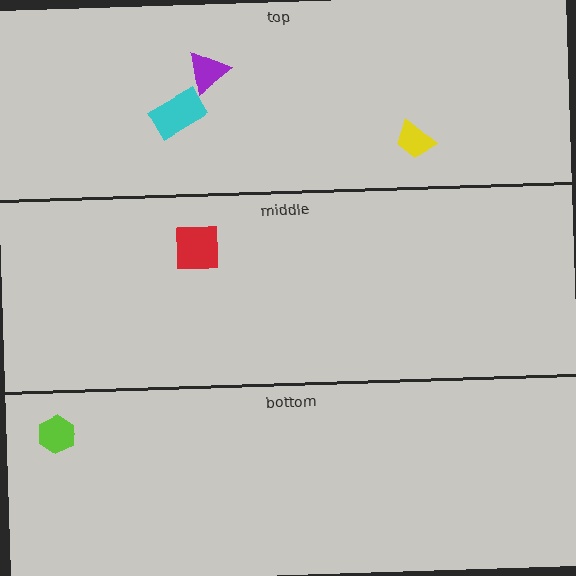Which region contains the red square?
The middle region.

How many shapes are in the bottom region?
1.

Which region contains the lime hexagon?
The bottom region.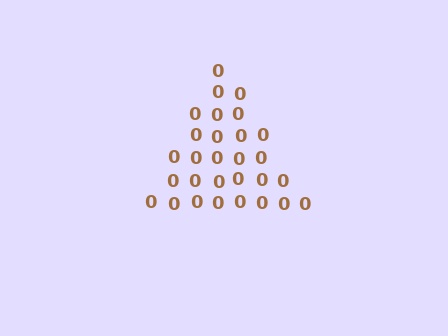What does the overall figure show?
The overall figure shows a triangle.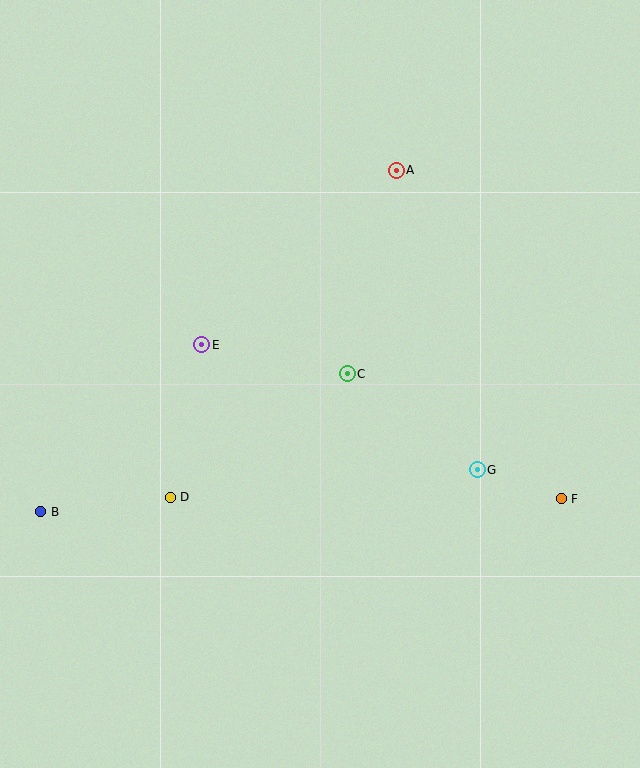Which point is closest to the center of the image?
Point C at (347, 374) is closest to the center.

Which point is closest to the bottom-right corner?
Point F is closest to the bottom-right corner.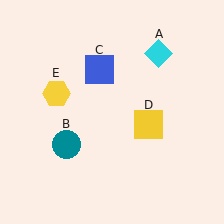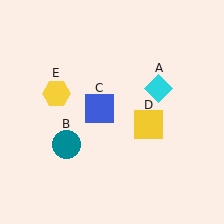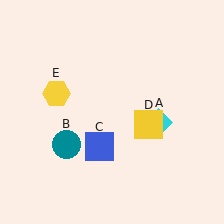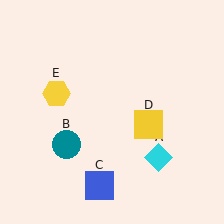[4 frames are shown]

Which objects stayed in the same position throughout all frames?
Teal circle (object B) and yellow square (object D) and yellow hexagon (object E) remained stationary.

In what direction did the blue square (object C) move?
The blue square (object C) moved down.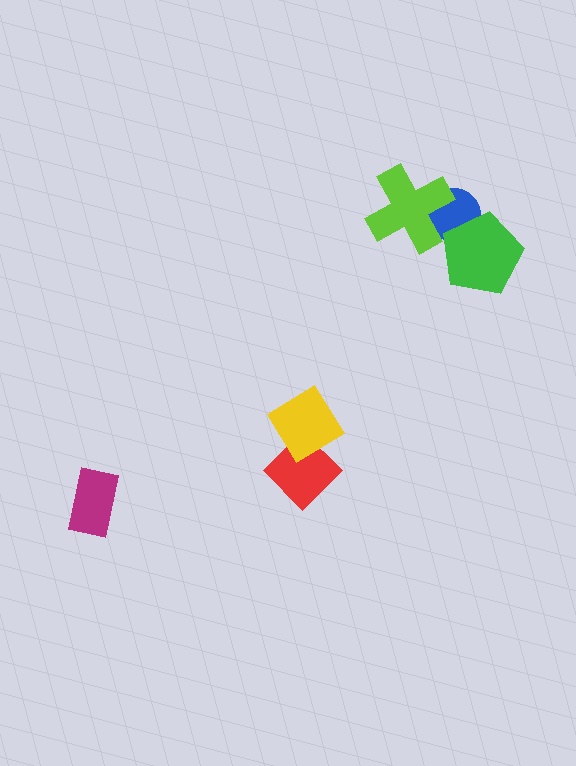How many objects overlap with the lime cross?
1 object overlaps with the lime cross.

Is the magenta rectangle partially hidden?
No, no other shape covers it.